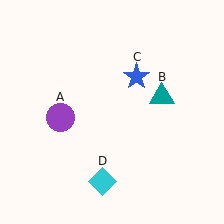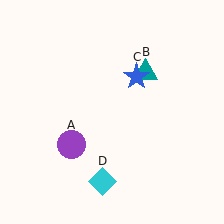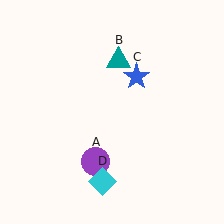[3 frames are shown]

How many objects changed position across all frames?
2 objects changed position: purple circle (object A), teal triangle (object B).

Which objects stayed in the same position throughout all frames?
Blue star (object C) and cyan diamond (object D) remained stationary.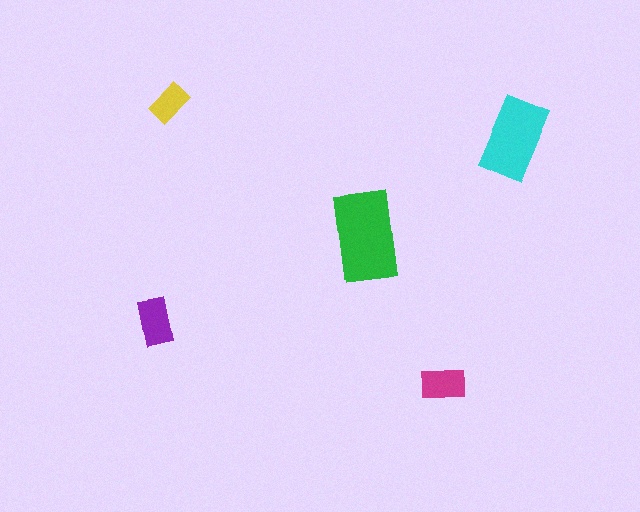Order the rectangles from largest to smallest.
the green one, the cyan one, the purple one, the magenta one, the yellow one.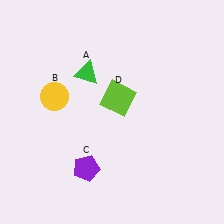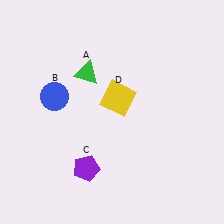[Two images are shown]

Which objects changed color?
B changed from yellow to blue. D changed from lime to yellow.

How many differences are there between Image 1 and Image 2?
There are 2 differences between the two images.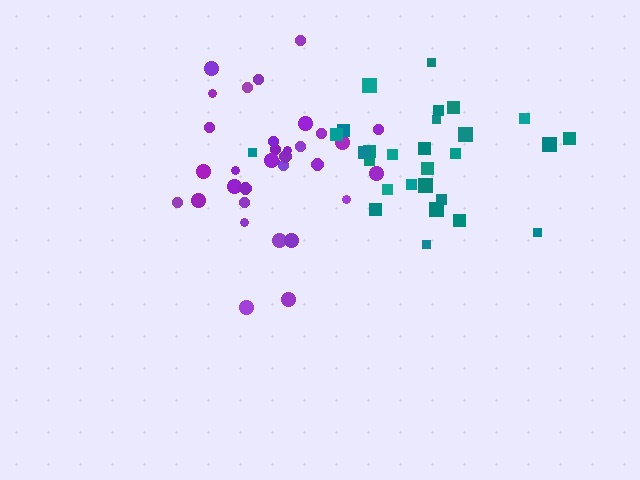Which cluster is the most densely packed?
Purple.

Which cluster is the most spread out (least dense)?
Teal.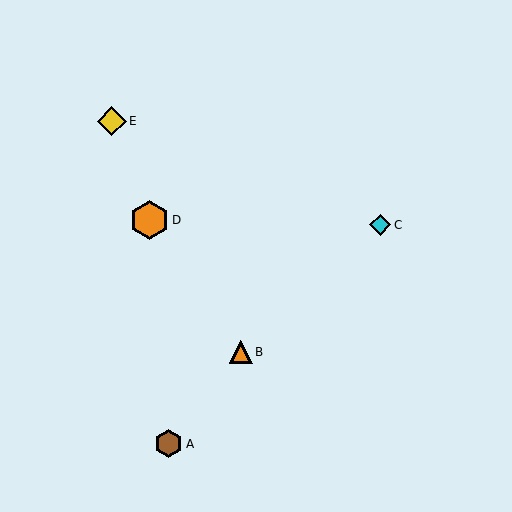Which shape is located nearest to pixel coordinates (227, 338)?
The orange triangle (labeled B) at (241, 352) is nearest to that location.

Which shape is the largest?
The orange hexagon (labeled D) is the largest.